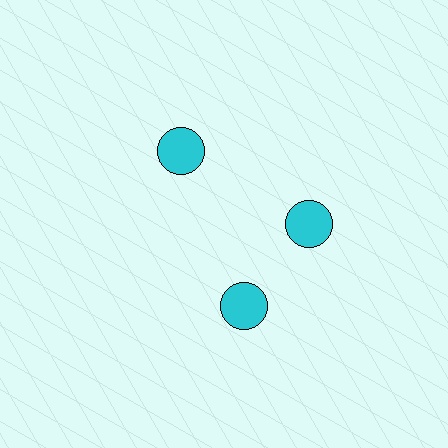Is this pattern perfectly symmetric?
No. The 3 cyan circles are arranged in a ring, but one element near the 7 o'clock position is rotated out of alignment along the ring, breaking the 3-fold rotational symmetry.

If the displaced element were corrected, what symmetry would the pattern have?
It would have 3-fold rotational symmetry — the pattern would map onto itself every 120 degrees.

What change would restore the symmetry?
The symmetry would be restored by rotating it back into even spacing with its neighbors so that all 3 circles sit at equal angles and equal distance from the center.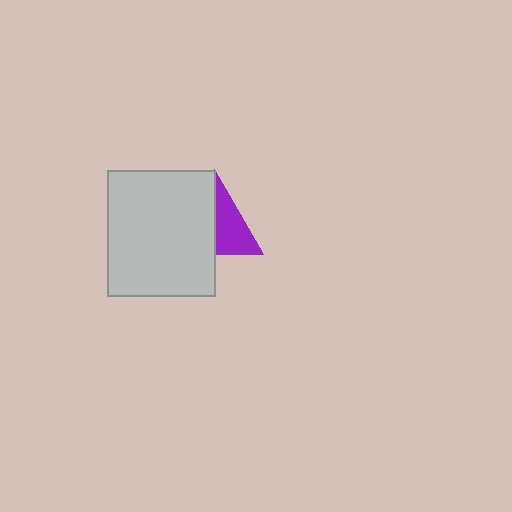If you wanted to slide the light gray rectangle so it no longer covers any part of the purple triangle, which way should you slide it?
Slide it left — that is the most direct way to separate the two shapes.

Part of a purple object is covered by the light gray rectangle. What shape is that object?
It is a triangle.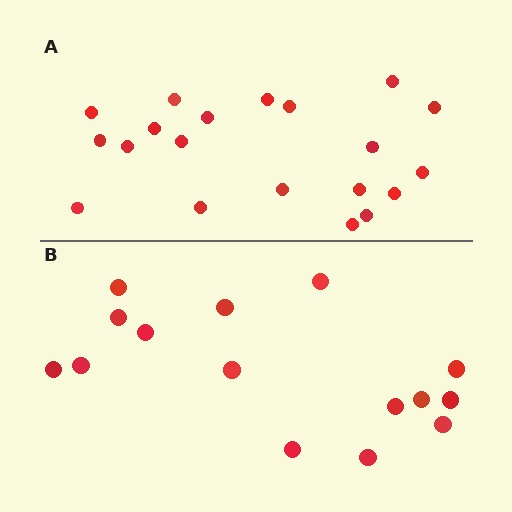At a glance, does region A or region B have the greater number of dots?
Region A (the top region) has more dots.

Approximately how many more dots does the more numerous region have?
Region A has about 5 more dots than region B.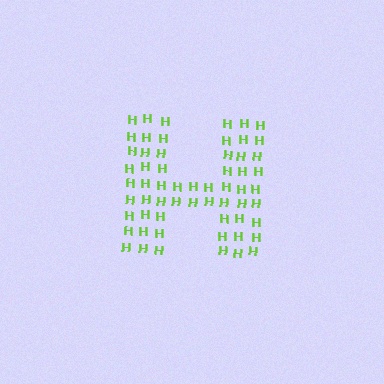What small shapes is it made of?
It is made of small letter H's.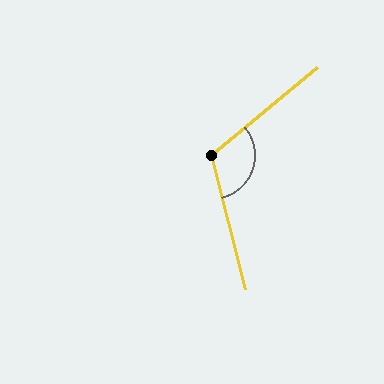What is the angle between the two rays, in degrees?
Approximately 116 degrees.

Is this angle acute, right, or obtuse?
It is obtuse.